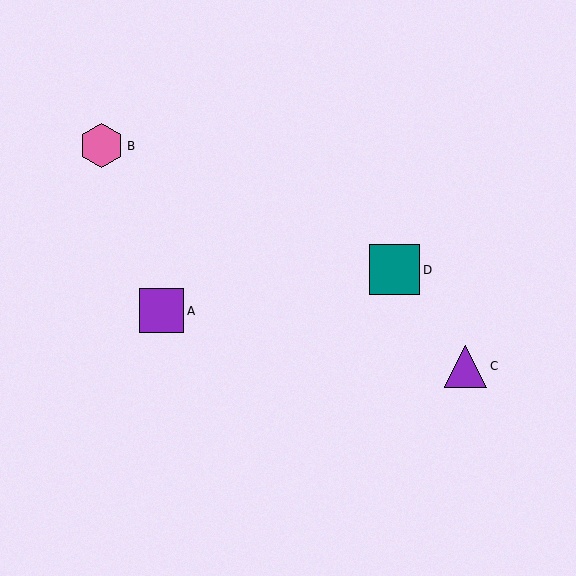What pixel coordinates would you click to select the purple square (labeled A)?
Click at (162, 311) to select the purple square A.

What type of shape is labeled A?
Shape A is a purple square.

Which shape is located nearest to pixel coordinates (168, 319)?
The purple square (labeled A) at (162, 311) is nearest to that location.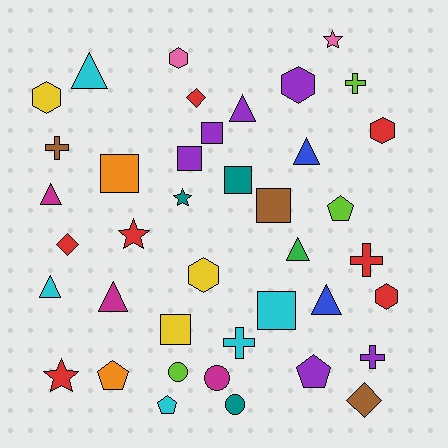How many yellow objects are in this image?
There are 3 yellow objects.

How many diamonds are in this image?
There are 3 diamonds.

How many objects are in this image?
There are 40 objects.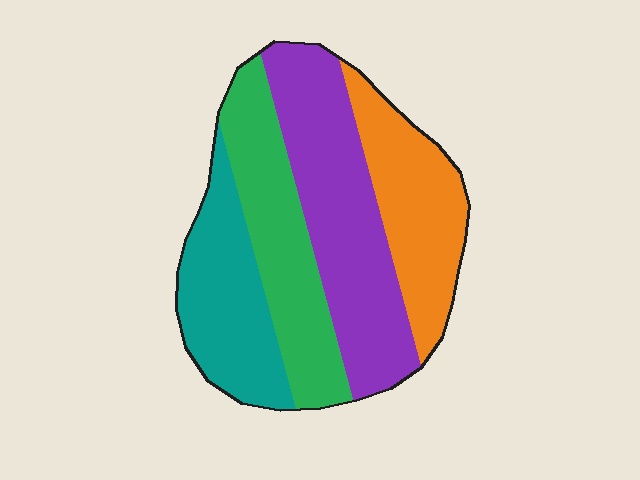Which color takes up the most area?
Purple, at roughly 35%.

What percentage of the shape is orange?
Orange takes up less than a quarter of the shape.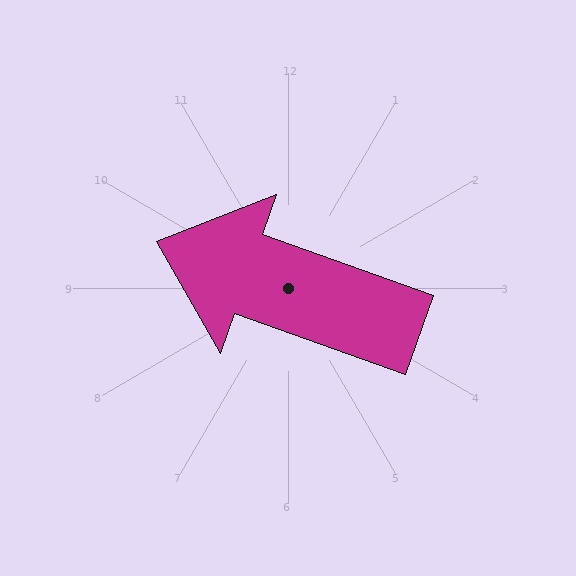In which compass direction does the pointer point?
West.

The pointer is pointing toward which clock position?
Roughly 10 o'clock.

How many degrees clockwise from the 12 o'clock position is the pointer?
Approximately 290 degrees.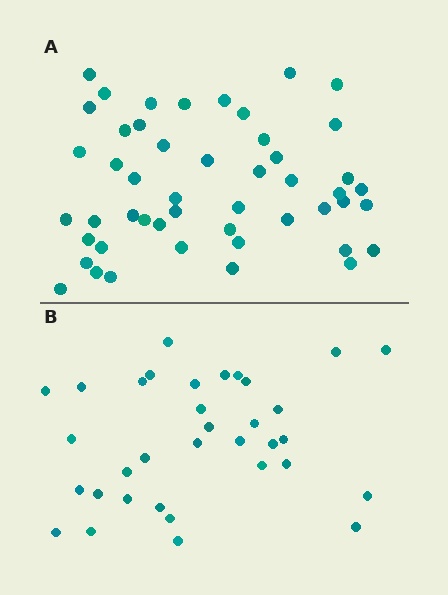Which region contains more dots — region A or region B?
Region A (the top region) has more dots.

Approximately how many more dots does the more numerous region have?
Region A has approximately 15 more dots than region B.